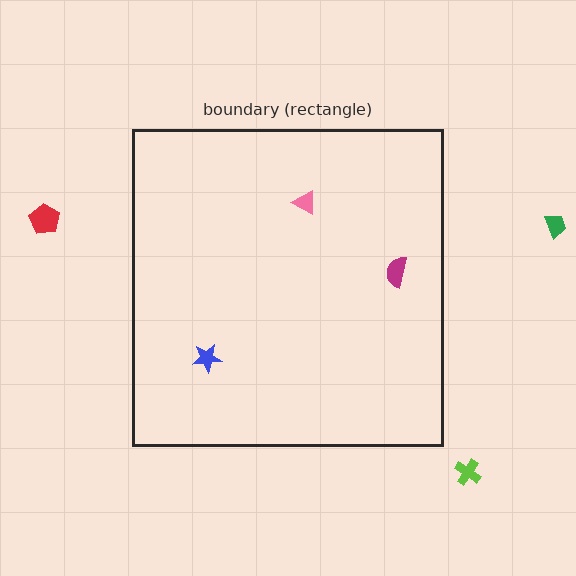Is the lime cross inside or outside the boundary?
Outside.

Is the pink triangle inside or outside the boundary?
Inside.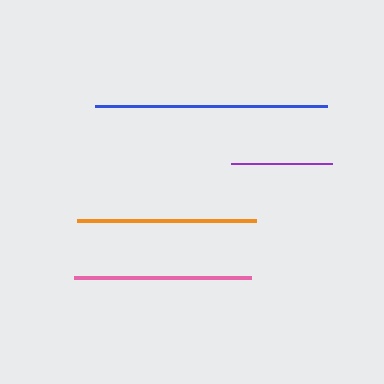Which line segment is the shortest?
The purple line is the shortest at approximately 101 pixels.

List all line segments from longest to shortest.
From longest to shortest: blue, orange, pink, purple.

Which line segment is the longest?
The blue line is the longest at approximately 232 pixels.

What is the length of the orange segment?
The orange segment is approximately 179 pixels long.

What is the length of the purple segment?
The purple segment is approximately 101 pixels long.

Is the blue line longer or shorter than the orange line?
The blue line is longer than the orange line.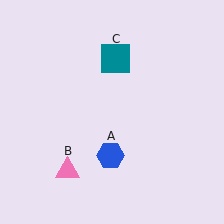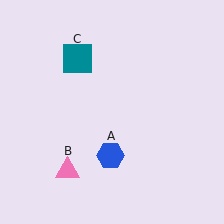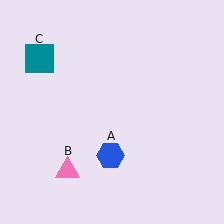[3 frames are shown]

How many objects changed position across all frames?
1 object changed position: teal square (object C).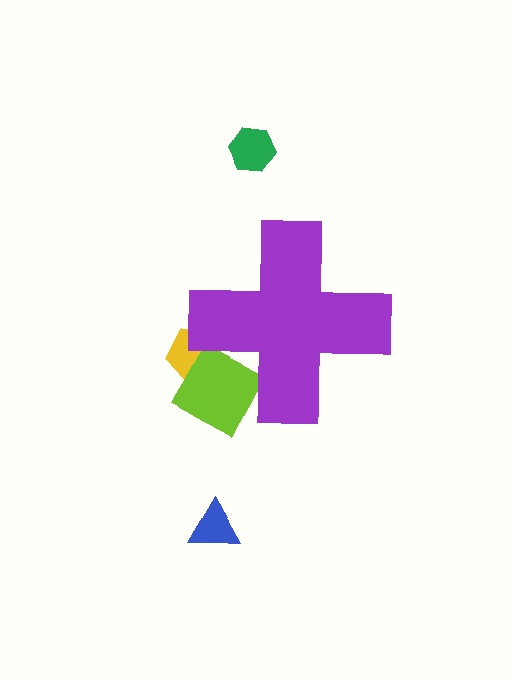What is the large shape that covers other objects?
A purple cross.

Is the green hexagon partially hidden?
No, the green hexagon is fully visible.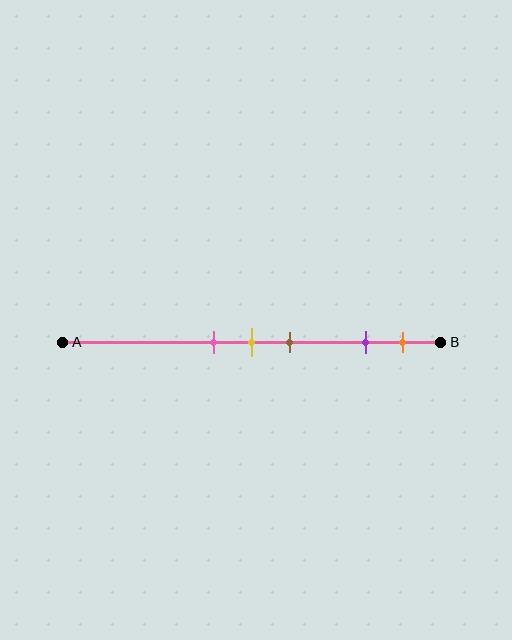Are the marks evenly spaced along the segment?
No, the marks are not evenly spaced.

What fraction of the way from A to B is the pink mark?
The pink mark is approximately 40% (0.4) of the way from A to B.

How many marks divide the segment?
There are 5 marks dividing the segment.